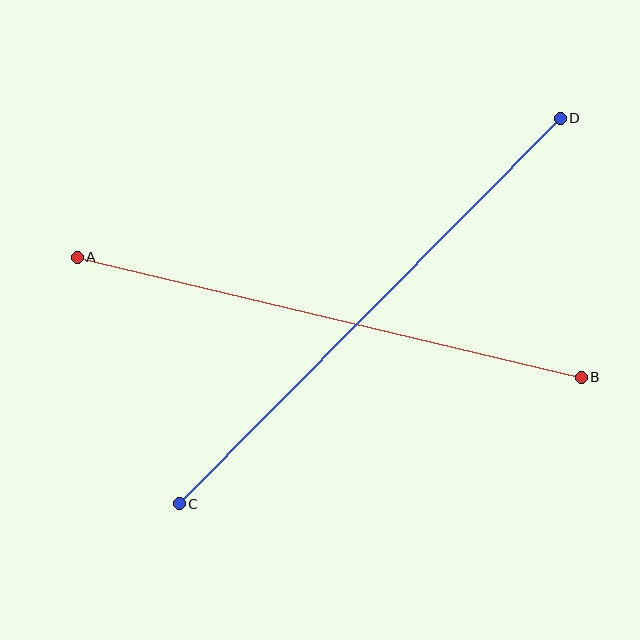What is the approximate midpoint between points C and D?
The midpoint is at approximately (370, 311) pixels.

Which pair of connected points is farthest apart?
Points C and D are farthest apart.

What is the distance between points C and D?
The distance is approximately 542 pixels.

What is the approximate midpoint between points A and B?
The midpoint is at approximately (329, 317) pixels.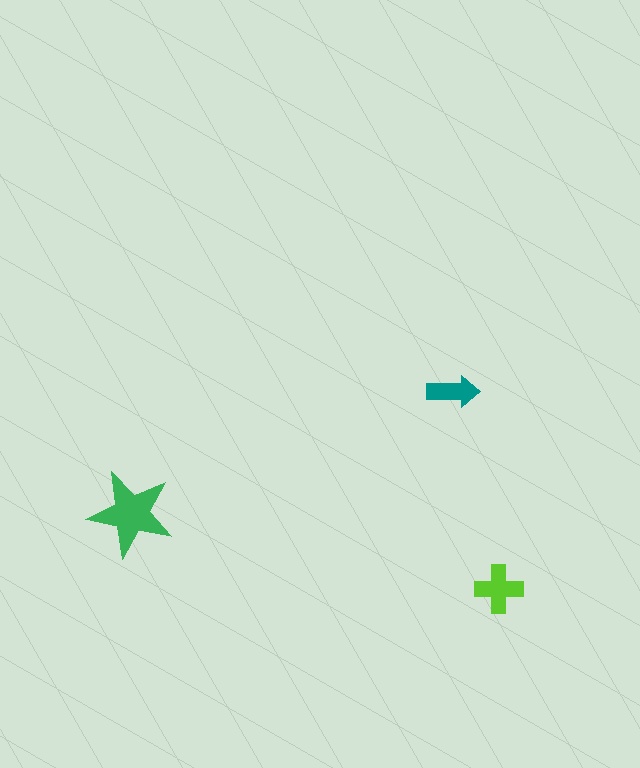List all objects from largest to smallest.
The green star, the lime cross, the teal arrow.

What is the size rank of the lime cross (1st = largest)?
2nd.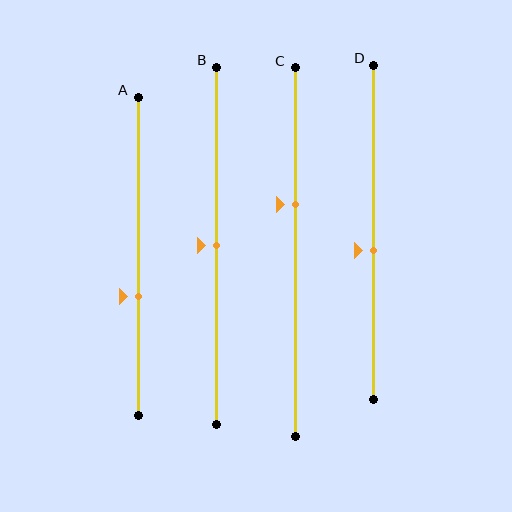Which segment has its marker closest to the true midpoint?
Segment B has its marker closest to the true midpoint.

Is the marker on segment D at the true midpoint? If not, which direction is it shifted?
No, the marker on segment D is shifted downward by about 5% of the segment length.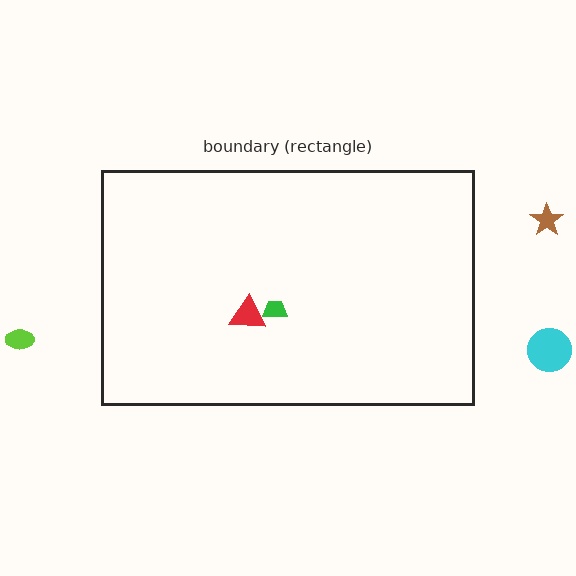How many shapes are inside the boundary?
2 inside, 3 outside.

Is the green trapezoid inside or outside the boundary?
Inside.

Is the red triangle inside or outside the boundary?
Inside.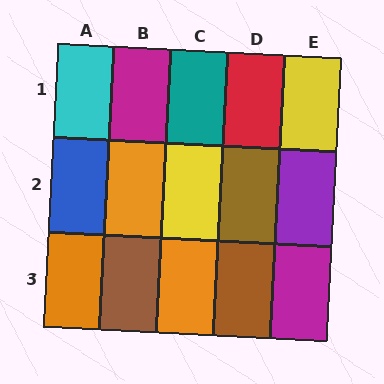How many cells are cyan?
1 cell is cyan.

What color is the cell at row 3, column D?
Brown.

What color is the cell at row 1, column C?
Teal.